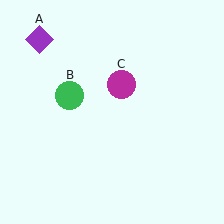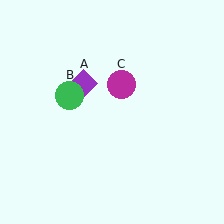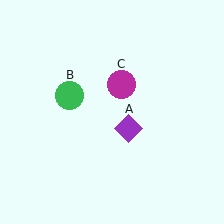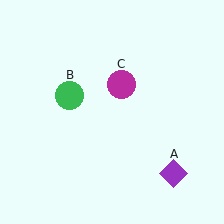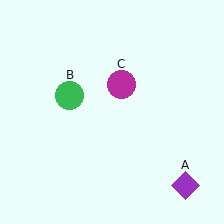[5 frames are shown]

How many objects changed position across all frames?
1 object changed position: purple diamond (object A).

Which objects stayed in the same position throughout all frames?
Green circle (object B) and magenta circle (object C) remained stationary.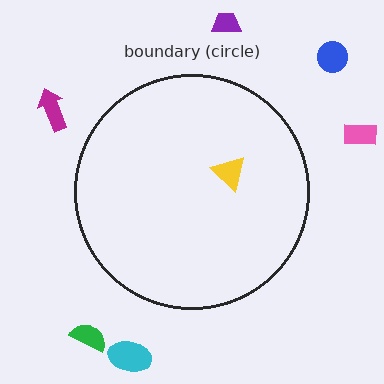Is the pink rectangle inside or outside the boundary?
Outside.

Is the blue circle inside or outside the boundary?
Outside.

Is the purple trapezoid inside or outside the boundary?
Outside.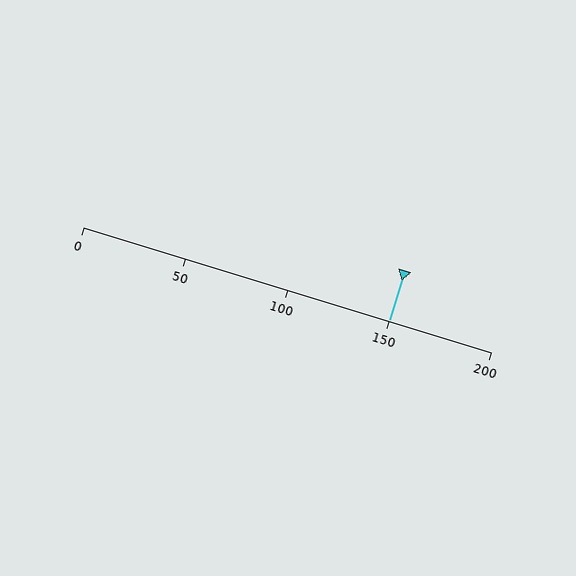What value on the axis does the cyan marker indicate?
The marker indicates approximately 150.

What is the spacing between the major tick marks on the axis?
The major ticks are spaced 50 apart.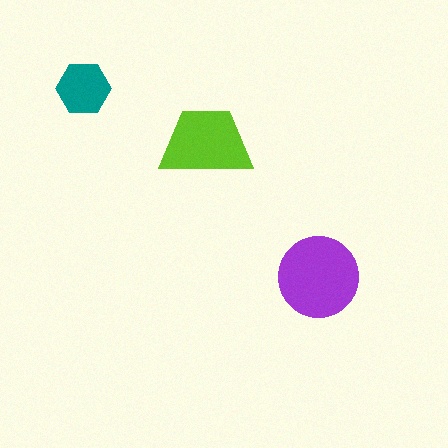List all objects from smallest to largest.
The teal hexagon, the lime trapezoid, the purple circle.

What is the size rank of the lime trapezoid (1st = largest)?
2nd.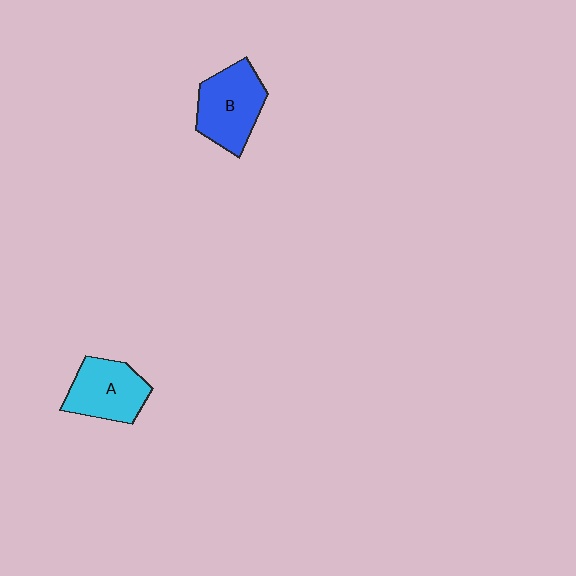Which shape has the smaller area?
Shape A (cyan).